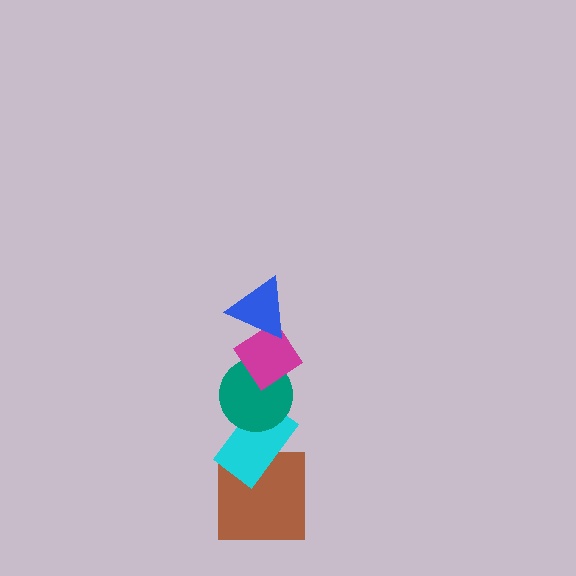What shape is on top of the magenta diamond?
The blue triangle is on top of the magenta diamond.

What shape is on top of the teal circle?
The magenta diamond is on top of the teal circle.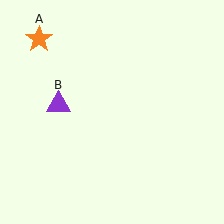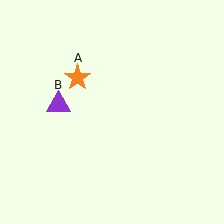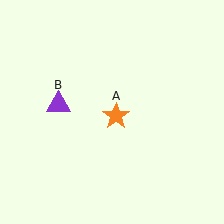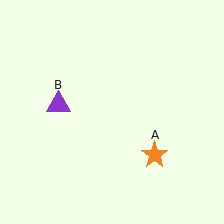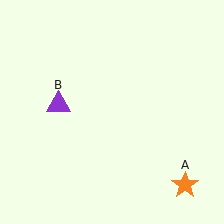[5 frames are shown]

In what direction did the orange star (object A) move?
The orange star (object A) moved down and to the right.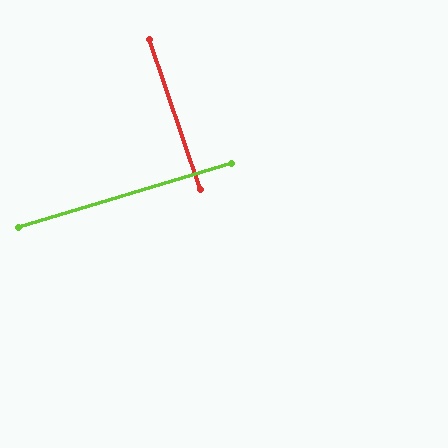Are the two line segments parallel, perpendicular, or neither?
Perpendicular — they meet at approximately 88°.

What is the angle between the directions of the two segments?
Approximately 88 degrees.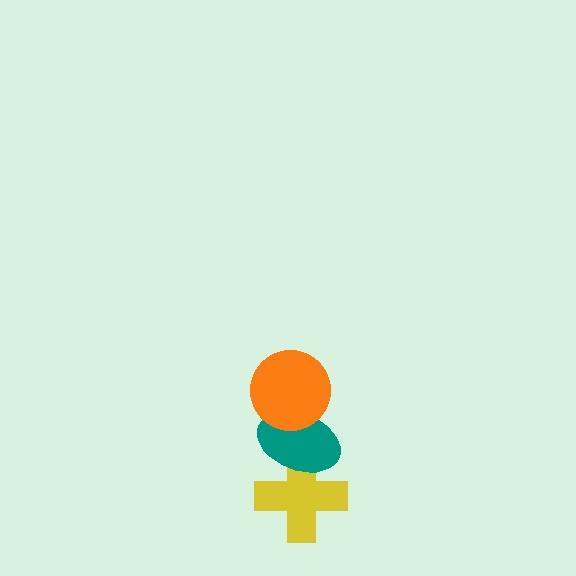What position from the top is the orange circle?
The orange circle is 1st from the top.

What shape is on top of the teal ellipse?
The orange circle is on top of the teal ellipse.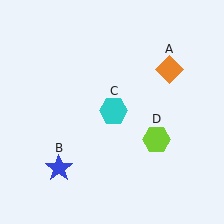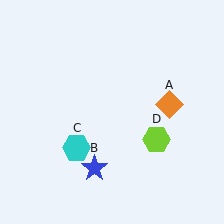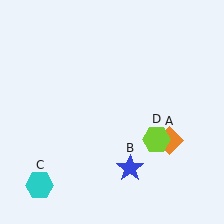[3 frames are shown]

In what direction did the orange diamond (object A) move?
The orange diamond (object A) moved down.